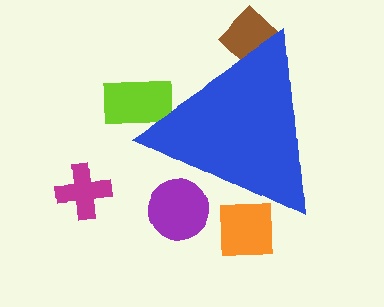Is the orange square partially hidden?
Yes, the orange square is partially hidden behind the blue triangle.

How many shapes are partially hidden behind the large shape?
4 shapes are partially hidden.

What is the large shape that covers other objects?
A blue triangle.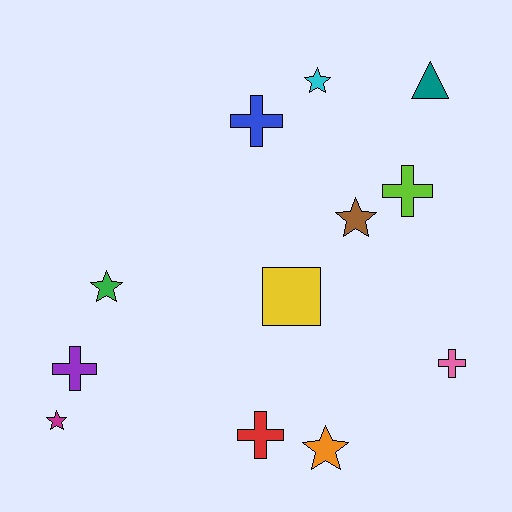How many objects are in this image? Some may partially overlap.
There are 12 objects.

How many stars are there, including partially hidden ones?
There are 5 stars.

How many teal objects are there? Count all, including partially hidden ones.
There is 1 teal object.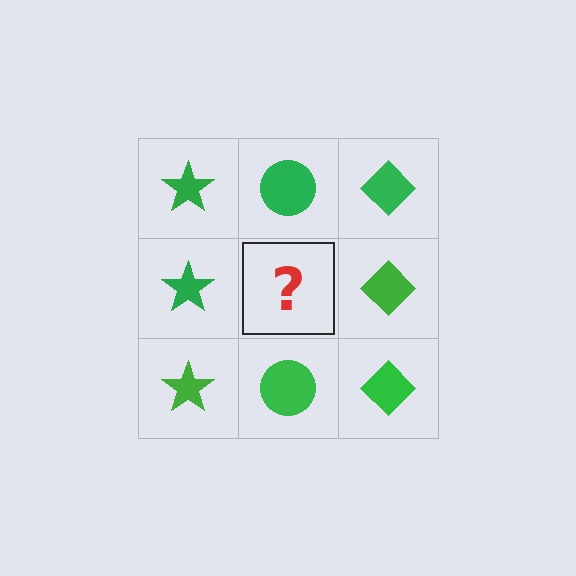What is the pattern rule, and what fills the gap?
The rule is that each column has a consistent shape. The gap should be filled with a green circle.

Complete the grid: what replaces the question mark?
The question mark should be replaced with a green circle.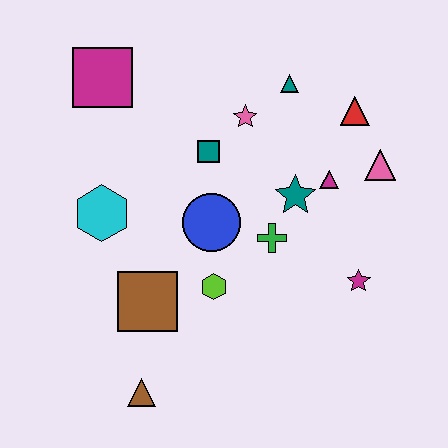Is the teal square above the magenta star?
Yes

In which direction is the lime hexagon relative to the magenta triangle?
The lime hexagon is to the left of the magenta triangle.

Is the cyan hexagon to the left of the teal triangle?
Yes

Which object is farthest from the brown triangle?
The red triangle is farthest from the brown triangle.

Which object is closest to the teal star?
The magenta triangle is closest to the teal star.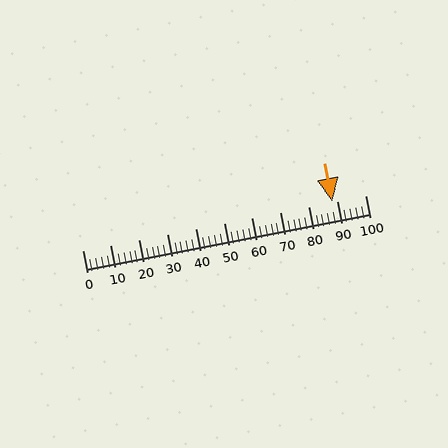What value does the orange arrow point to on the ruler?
The orange arrow points to approximately 88.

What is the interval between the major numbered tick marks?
The major tick marks are spaced 10 units apart.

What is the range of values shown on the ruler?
The ruler shows values from 0 to 100.